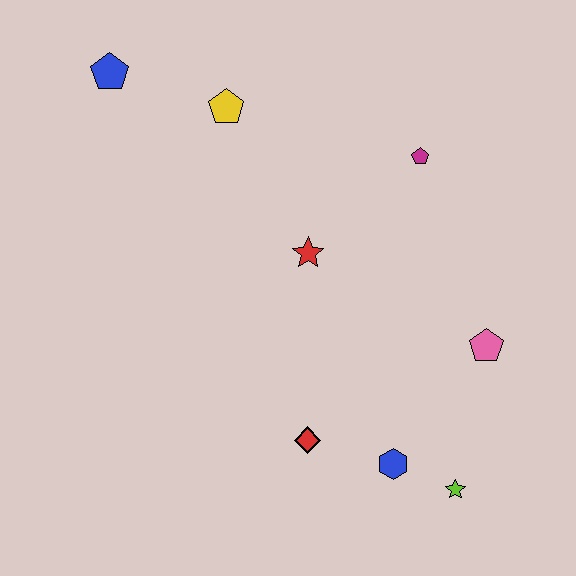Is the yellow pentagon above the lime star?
Yes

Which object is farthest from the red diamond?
The blue pentagon is farthest from the red diamond.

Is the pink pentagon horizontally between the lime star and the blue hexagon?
No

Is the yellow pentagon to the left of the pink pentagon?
Yes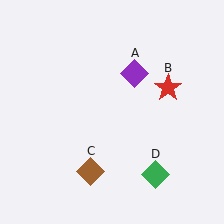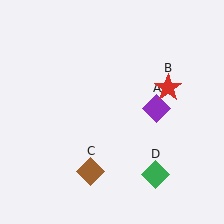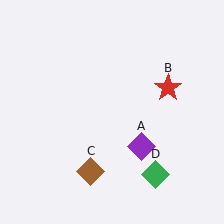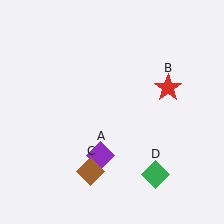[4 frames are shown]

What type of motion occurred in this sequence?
The purple diamond (object A) rotated clockwise around the center of the scene.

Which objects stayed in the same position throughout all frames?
Red star (object B) and brown diamond (object C) and green diamond (object D) remained stationary.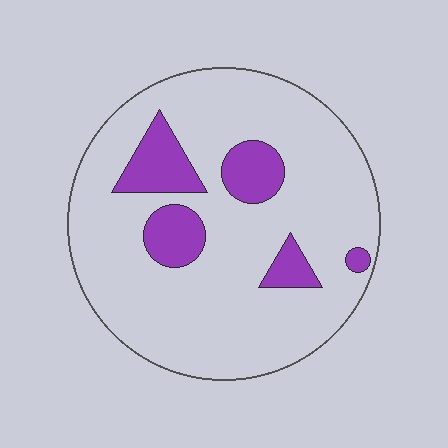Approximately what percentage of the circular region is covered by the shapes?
Approximately 15%.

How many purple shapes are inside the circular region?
5.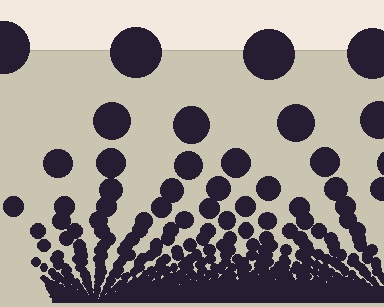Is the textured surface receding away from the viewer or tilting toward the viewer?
The surface appears to tilt toward the viewer. Texture elements get larger and sparser toward the top.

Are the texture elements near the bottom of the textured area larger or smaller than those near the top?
Smaller. The gradient is inverted — elements near the bottom are smaller and denser.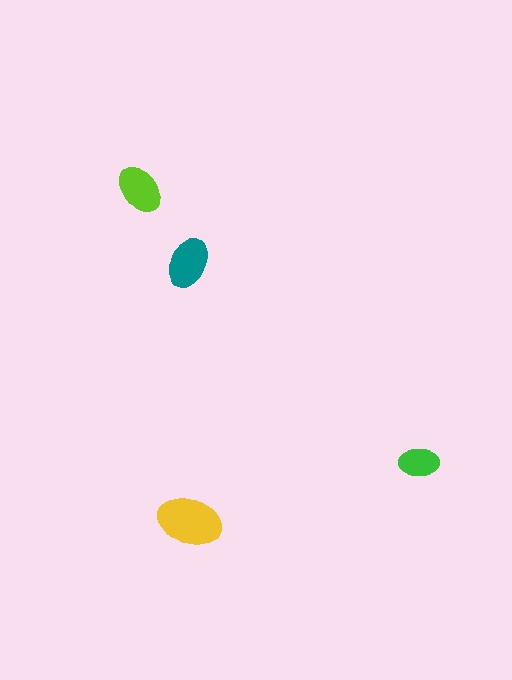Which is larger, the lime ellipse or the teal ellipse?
The teal one.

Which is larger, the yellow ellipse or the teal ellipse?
The yellow one.